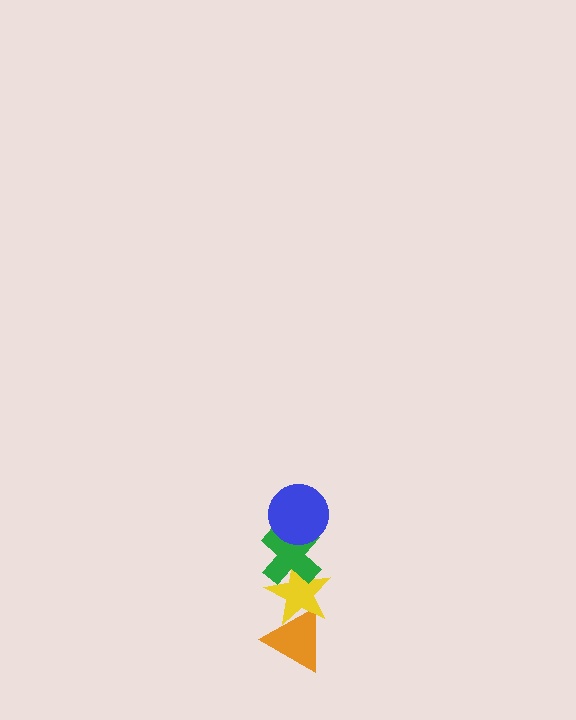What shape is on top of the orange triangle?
The yellow star is on top of the orange triangle.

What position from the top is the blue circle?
The blue circle is 1st from the top.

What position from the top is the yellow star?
The yellow star is 3rd from the top.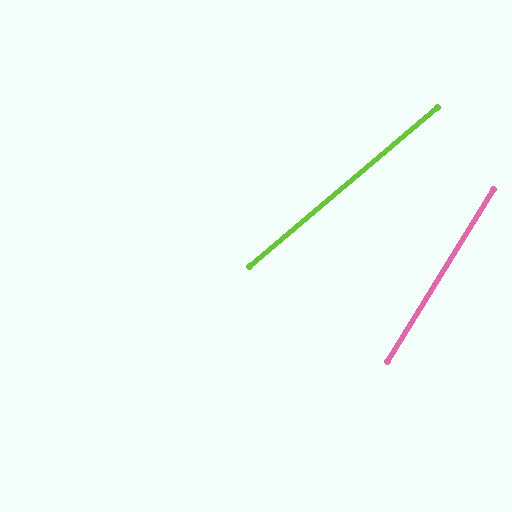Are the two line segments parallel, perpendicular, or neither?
Neither parallel nor perpendicular — they differ by about 18°.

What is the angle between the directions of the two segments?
Approximately 18 degrees.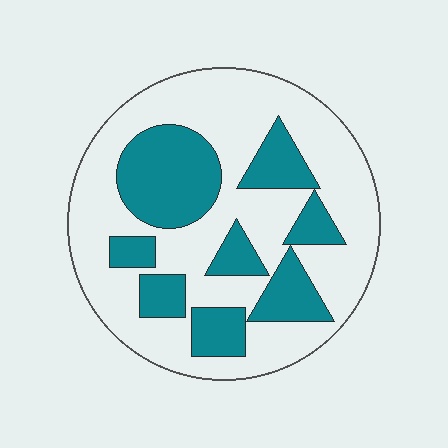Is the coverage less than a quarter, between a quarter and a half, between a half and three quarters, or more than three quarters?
Between a quarter and a half.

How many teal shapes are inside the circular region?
8.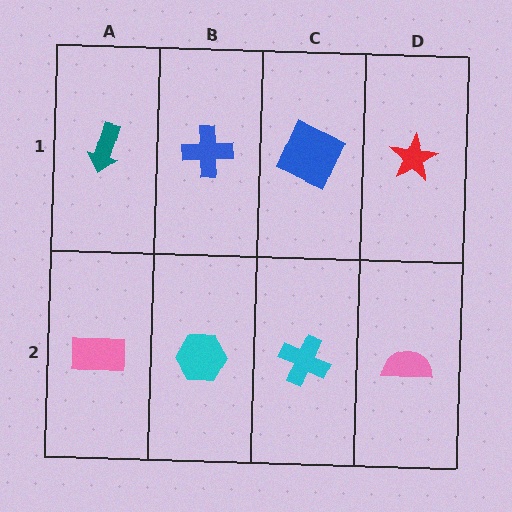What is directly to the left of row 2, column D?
A cyan cross.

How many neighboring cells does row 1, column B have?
3.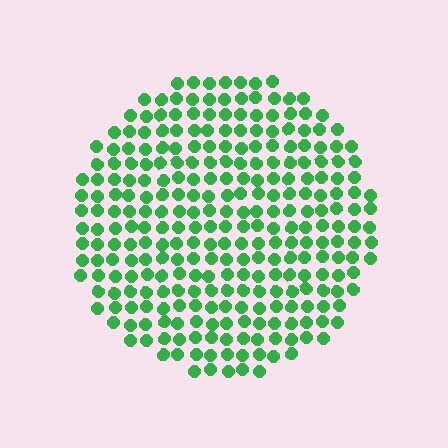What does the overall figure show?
The overall figure shows a circle.